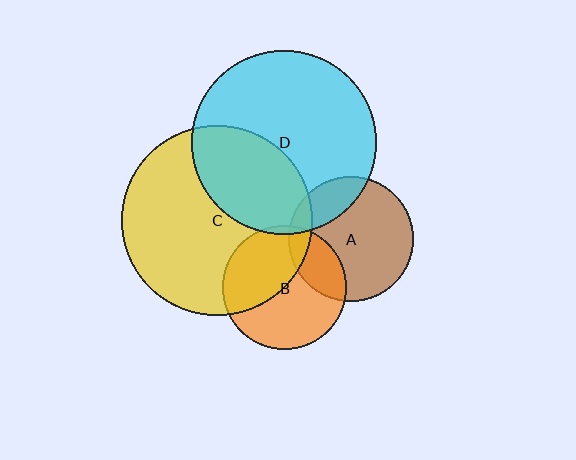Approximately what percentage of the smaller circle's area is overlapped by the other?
Approximately 10%.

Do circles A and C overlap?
Yes.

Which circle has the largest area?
Circle C (yellow).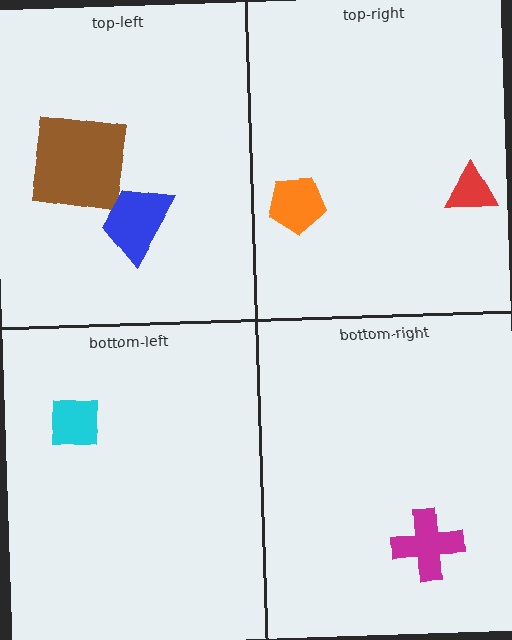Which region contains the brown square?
The top-left region.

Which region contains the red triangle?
The top-right region.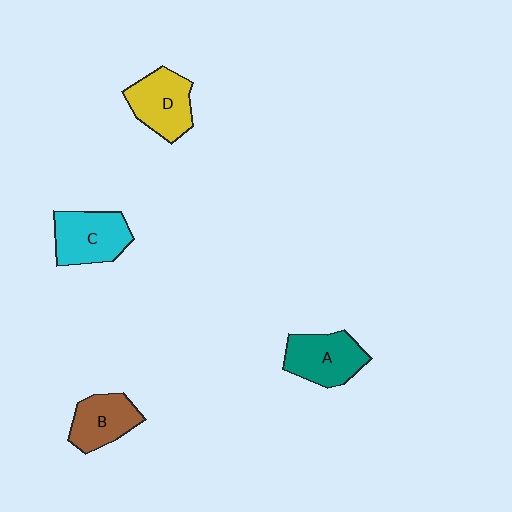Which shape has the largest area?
Shape C (cyan).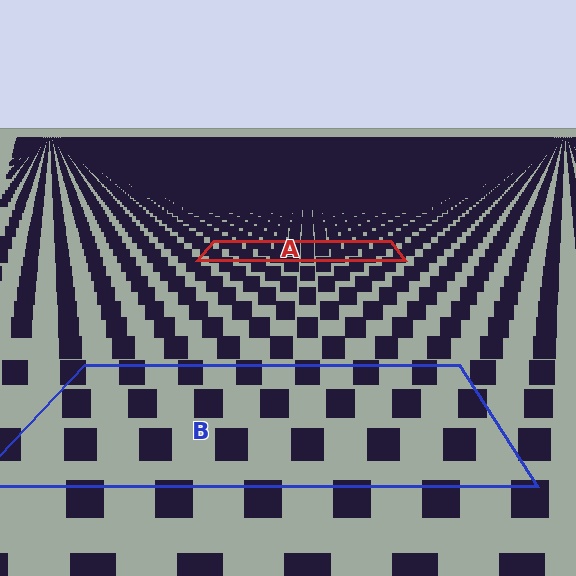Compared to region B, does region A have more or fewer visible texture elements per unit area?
Region A has more texture elements per unit area — they are packed more densely because it is farther away.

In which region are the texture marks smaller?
The texture marks are smaller in region A, because it is farther away.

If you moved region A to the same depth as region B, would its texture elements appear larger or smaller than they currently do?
They would appear larger. At a closer depth, the same texture elements are projected at a bigger on-screen size.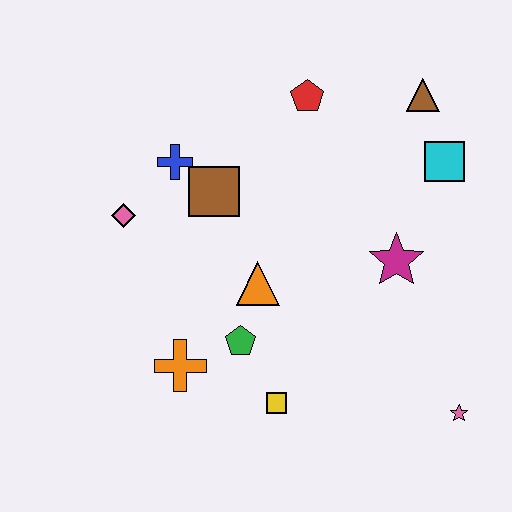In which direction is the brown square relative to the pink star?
The brown square is to the left of the pink star.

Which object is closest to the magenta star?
The cyan square is closest to the magenta star.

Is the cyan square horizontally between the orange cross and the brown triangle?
No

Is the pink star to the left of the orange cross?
No